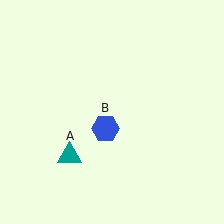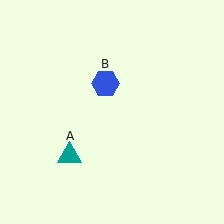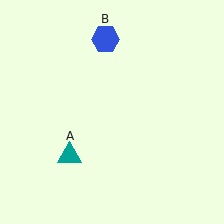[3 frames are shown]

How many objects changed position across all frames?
1 object changed position: blue hexagon (object B).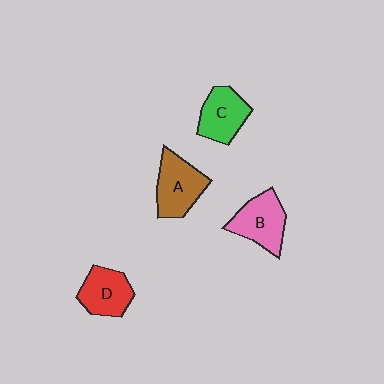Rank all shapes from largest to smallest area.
From largest to smallest: A (brown), B (pink), C (green), D (red).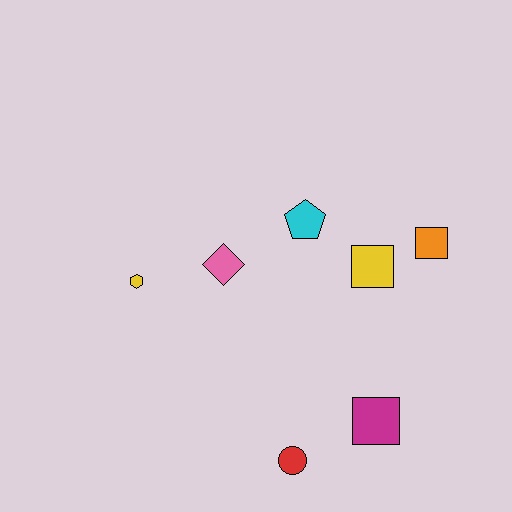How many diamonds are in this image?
There is 1 diamond.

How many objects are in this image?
There are 7 objects.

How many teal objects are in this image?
There are no teal objects.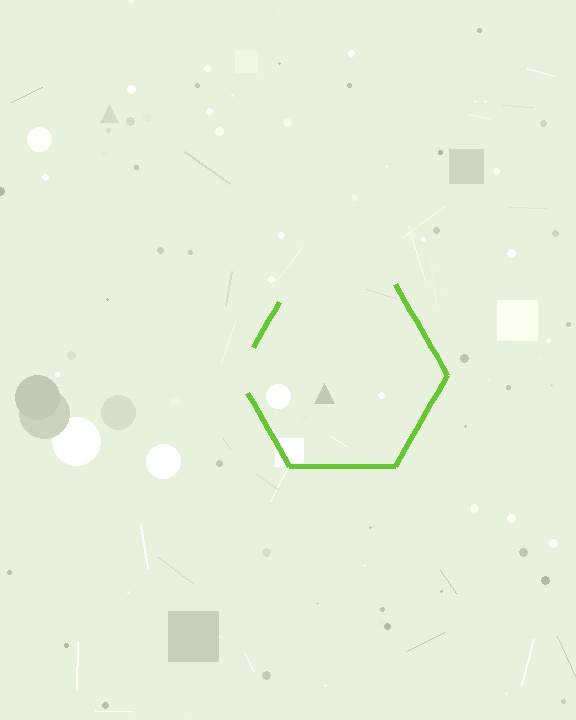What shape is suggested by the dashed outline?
The dashed outline suggests a hexagon.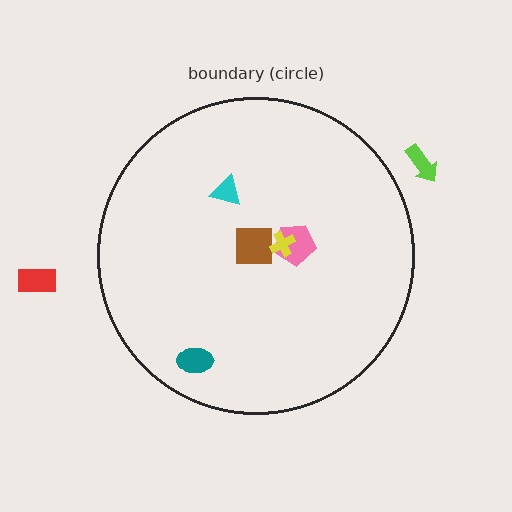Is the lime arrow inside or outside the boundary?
Outside.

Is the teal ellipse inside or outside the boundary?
Inside.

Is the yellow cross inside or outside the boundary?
Inside.